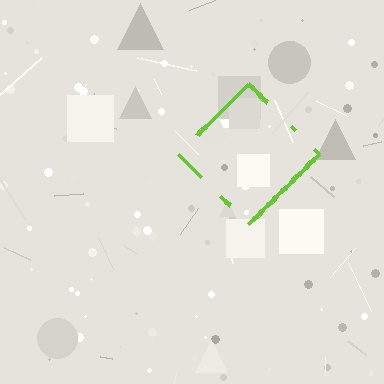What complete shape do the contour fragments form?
The contour fragments form a diamond.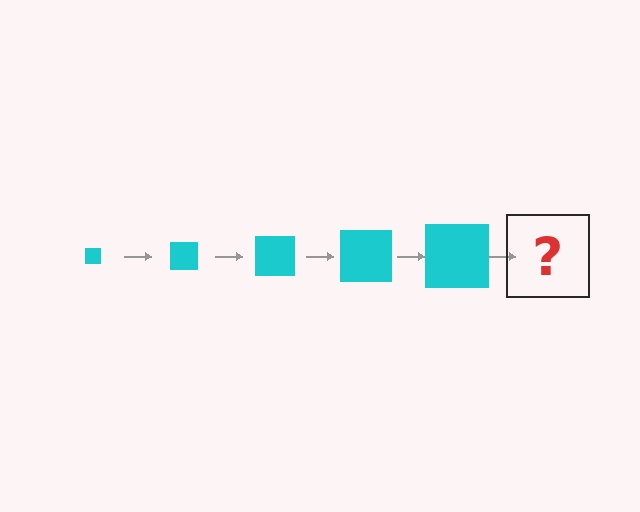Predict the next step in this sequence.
The next step is a cyan square, larger than the previous one.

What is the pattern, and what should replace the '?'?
The pattern is that the square gets progressively larger each step. The '?' should be a cyan square, larger than the previous one.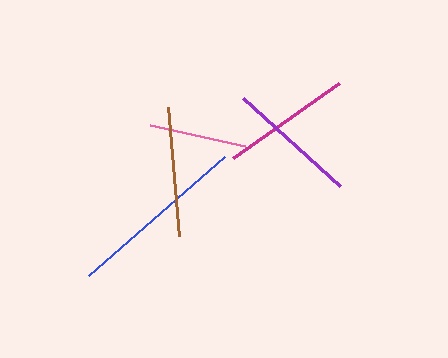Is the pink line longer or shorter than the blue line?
The blue line is longer than the pink line.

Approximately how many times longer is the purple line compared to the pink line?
The purple line is approximately 1.3 times the length of the pink line.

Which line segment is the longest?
The blue line is the longest at approximately 180 pixels.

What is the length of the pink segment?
The pink segment is approximately 97 pixels long.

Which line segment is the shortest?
The pink line is the shortest at approximately 97 pixels.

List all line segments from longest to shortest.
From longest to shortest: blue, purple, brown, magenta, pink.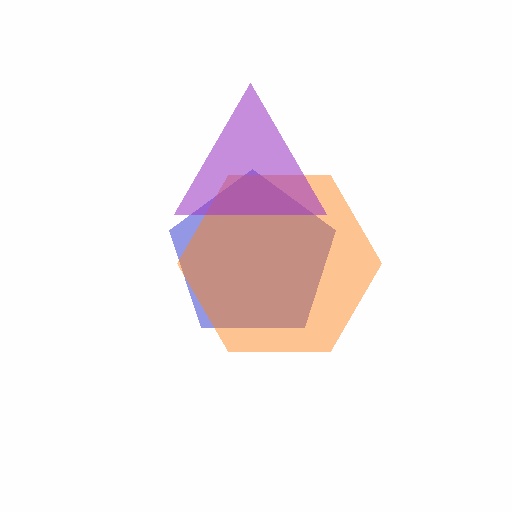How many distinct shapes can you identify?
There are 3 distinct shapes: a blue pentagon, an orange hexagon, a purple triangle.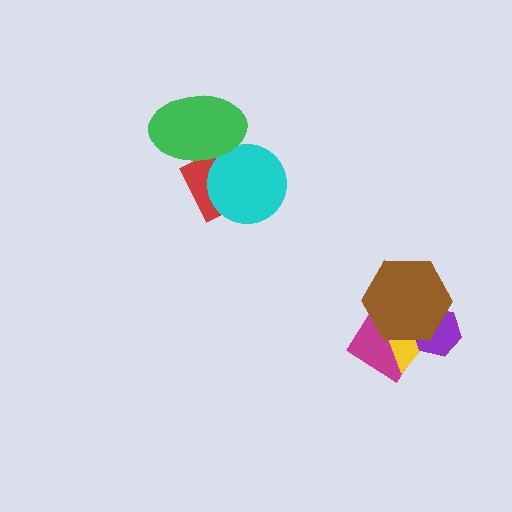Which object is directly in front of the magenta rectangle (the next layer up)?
The yellow triangle is directly in front of the magenta rectangle.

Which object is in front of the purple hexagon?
The brown hexagon is in front of the purple hexagon.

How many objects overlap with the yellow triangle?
3 objects overlap with the yellow triangle.